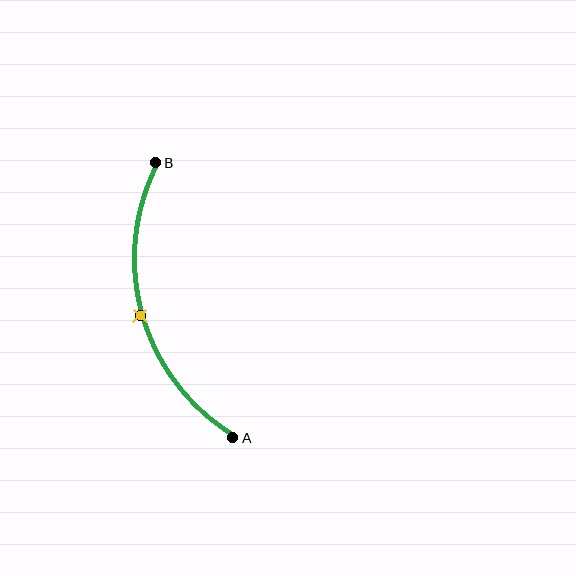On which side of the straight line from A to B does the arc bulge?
The arc bulges to the left of the straight line connecting A and B.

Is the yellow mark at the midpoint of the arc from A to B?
Yes. The yellow mark lies on the arc at equal arc-length from both A and B — it is the arc midpoint.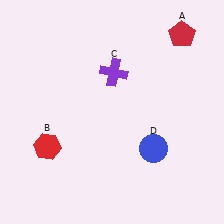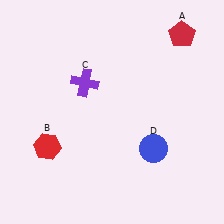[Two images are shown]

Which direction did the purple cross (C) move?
The purple cross (C) moved left.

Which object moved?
The purple cross (C) moved left.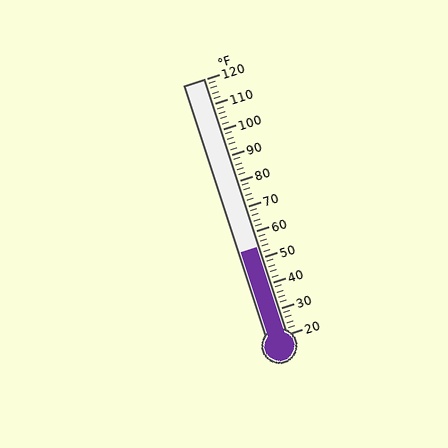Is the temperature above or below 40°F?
The temperature is above 40°F.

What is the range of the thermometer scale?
The thermometer scale ranges from 20°F to 120°F.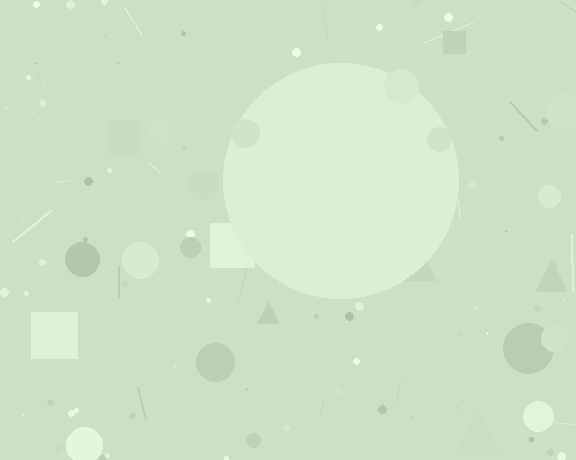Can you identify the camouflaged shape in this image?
The camouflaged shape is a circle.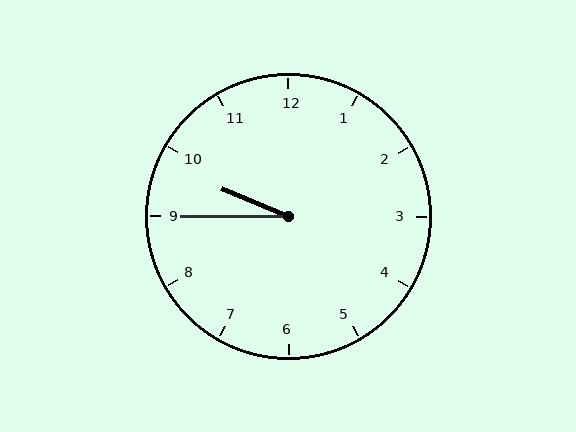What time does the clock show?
9:45.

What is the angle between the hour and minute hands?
Approximately 22 degrees.